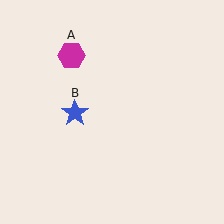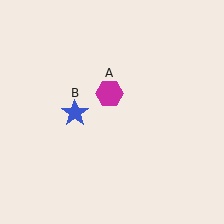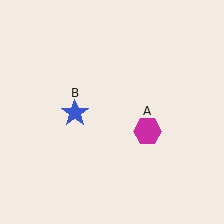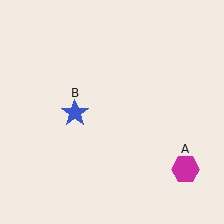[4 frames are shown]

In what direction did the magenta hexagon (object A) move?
The magenta hexagon (object A) moved down and to the right.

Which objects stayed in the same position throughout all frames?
Blue star (object B) remained stationary.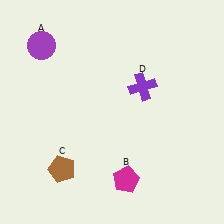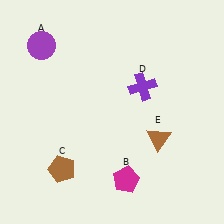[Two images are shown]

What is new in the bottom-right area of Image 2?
A brown triangle (E) was added in the bottom-right area of Image 2.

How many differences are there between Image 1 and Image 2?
There is 1 difference between the two images.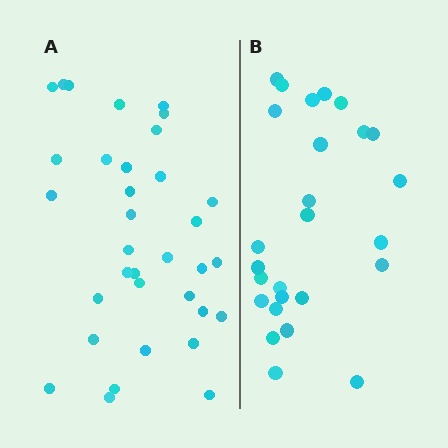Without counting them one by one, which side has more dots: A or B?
Region A (the left region) has more dots.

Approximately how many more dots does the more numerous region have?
Region A has roughly 8 or so more dots than region B.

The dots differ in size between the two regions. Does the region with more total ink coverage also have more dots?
No. Region B has more total ink coverage because its dots are larger, but region A actually contains more individual dots. Total area can be misleading — the number of items is what matters here.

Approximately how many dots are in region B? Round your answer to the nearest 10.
About 30 dots. (The exact count is 26, which rounds to 30.)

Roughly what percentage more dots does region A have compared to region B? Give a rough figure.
About 30% more.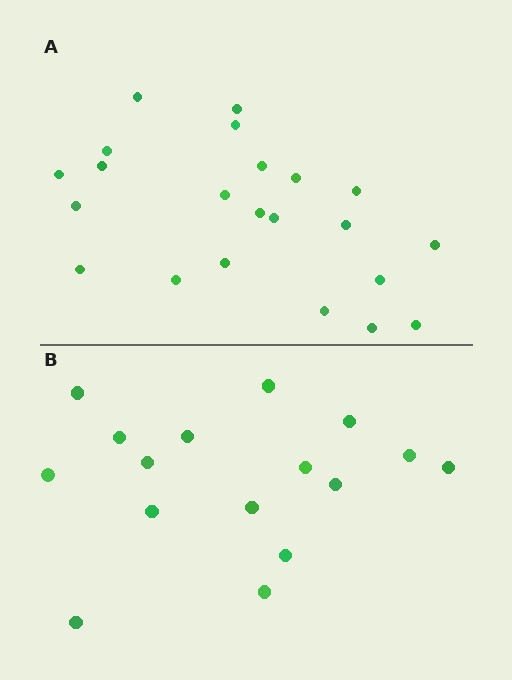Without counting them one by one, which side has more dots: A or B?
Region A (the top region) has more dots.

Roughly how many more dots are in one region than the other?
Region A has about 6 more dots than region B.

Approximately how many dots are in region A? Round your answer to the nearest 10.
About 20 dots. (The exact count is 22, which rounds to 20.)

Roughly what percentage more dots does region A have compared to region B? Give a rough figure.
About 40% more.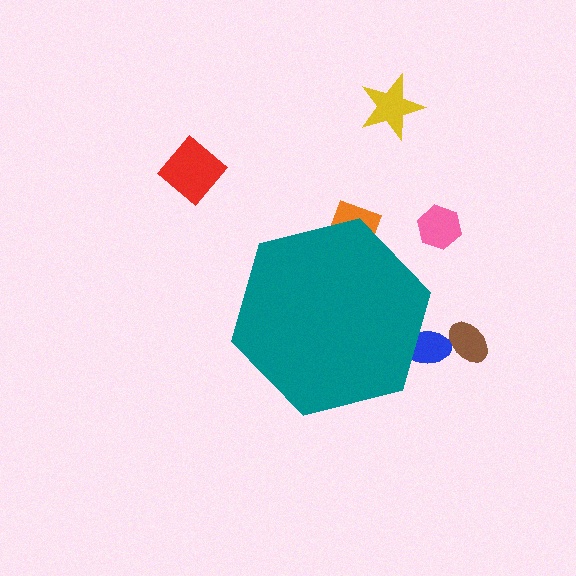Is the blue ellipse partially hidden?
Yes, the blue ellipse is partially hidden behind the teal hexagon.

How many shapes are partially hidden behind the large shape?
2 shapes are partially hidden.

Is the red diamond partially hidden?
No, the red diamond is fully visible.